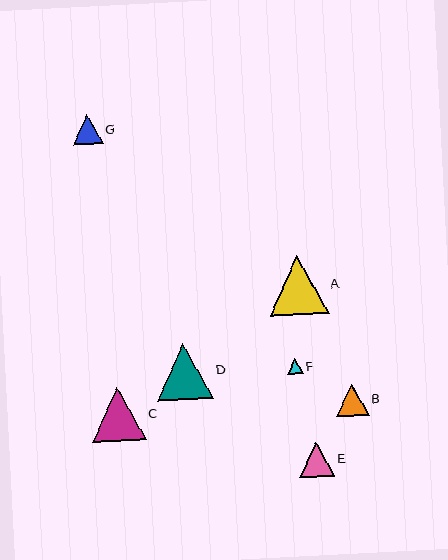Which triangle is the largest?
Triangle A is the largest with a size of approximately 59 pixels.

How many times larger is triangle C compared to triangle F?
Triangle C is approximately 3.5 times the size of triangle F.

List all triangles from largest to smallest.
From largest to smallest: A, D, C, E, B, G, F.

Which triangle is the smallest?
Triangle F is the smallest with a size of approximately 16 pixels.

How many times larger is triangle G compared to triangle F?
Triangle G is approximately 1.9 times the size of triangle F.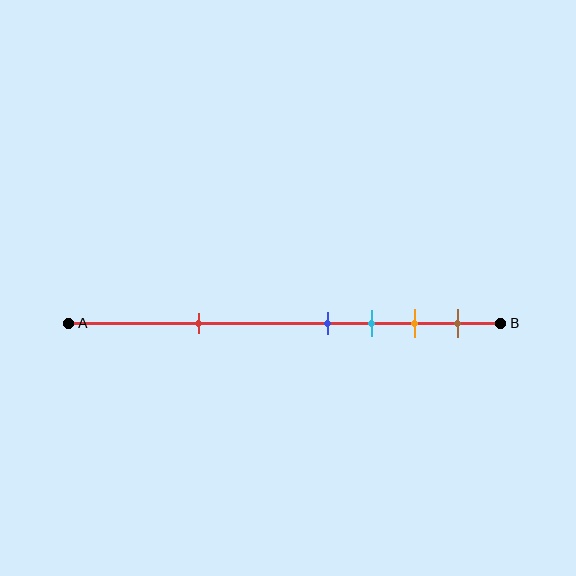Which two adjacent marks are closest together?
The blue and cyan marks are the closest adjacent pair.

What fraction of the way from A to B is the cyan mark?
The cyan mark is approximately 70% (0.7) of the way from A to B.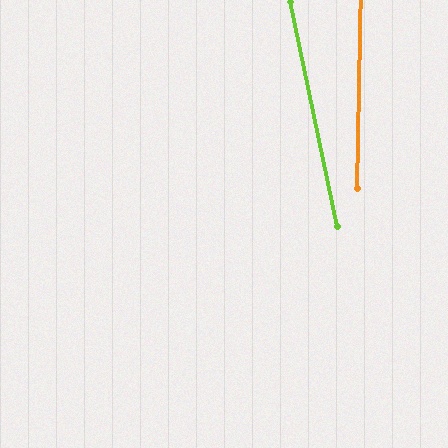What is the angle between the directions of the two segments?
Approximately 13 degrees.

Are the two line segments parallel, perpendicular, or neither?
Neither parallel nor perpendicular — they differ by about 13°.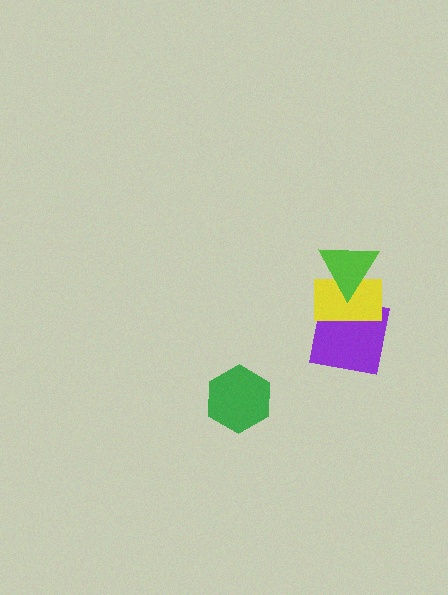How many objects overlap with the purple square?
2 objects overlap with the purple square.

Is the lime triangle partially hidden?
No, no other shape covers it.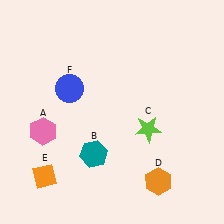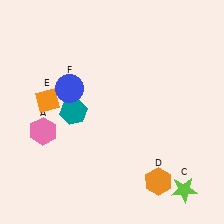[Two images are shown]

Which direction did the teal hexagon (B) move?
The teal hexagon (B) moved up.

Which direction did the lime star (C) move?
The lime star (C) moved down.